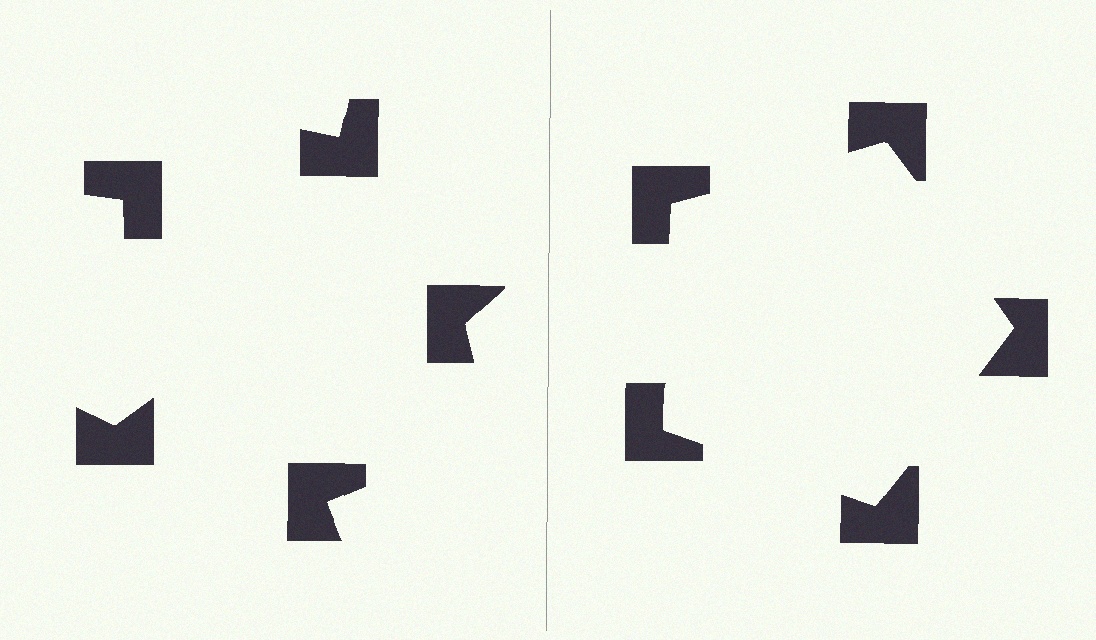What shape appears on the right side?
An illusory pentagon.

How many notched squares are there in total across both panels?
10 — 5 on each side.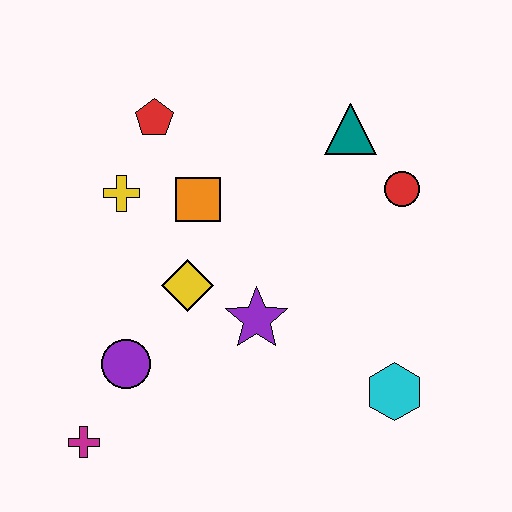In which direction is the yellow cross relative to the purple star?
The yellow cross is to the left of the purple star.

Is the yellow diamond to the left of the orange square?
Yes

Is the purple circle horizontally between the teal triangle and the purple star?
No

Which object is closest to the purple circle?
The magenta cross is closest to the purple circle.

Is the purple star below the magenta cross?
No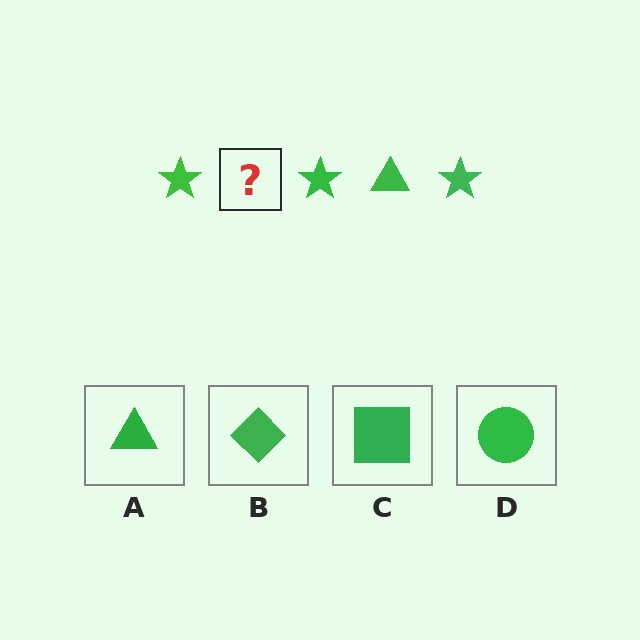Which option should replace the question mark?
Option A.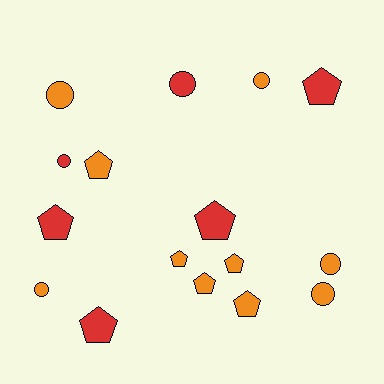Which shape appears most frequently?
Pentagon, with 9 objects.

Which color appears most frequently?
Orange, with 10 objects.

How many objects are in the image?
There are 16 objects.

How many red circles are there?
There are 2 red circles.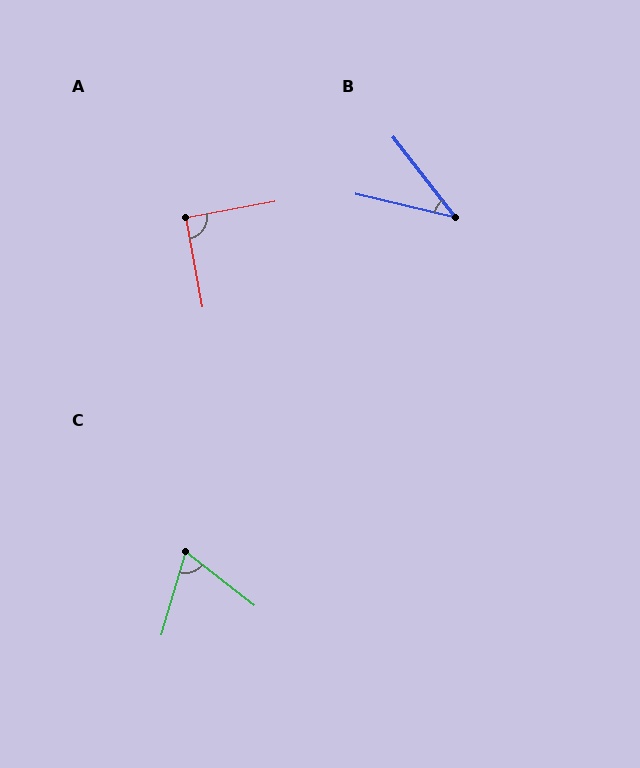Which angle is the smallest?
B, at approximately 39 degrees.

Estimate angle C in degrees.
Approximately 68 degrees.